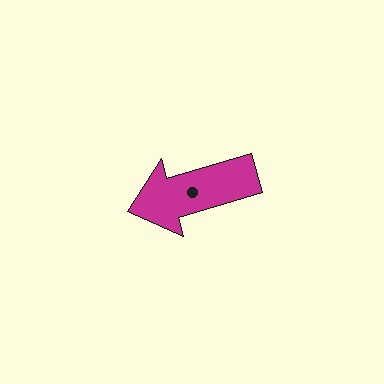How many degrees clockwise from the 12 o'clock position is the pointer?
Approximately 254 degrees.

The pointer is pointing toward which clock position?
Roughly 8 o'clock.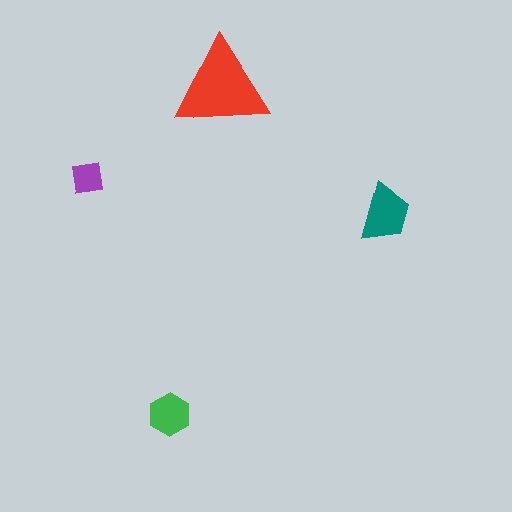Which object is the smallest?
The purple square.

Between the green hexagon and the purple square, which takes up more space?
The green hexagon.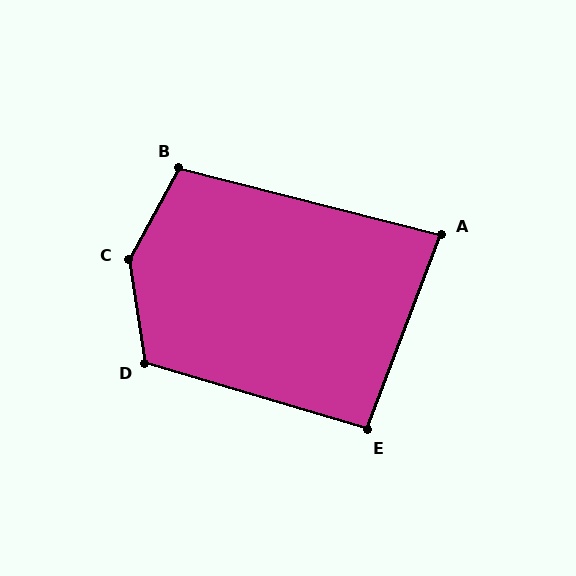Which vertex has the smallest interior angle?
A, at approximately 84 degrees.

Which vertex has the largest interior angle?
C, at approximately 142 degrees.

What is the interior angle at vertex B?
Approximately 105 degrees (obtuse).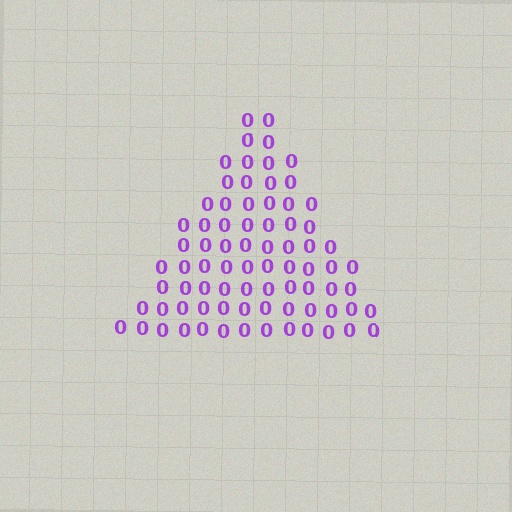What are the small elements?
The small elements are digit 0's.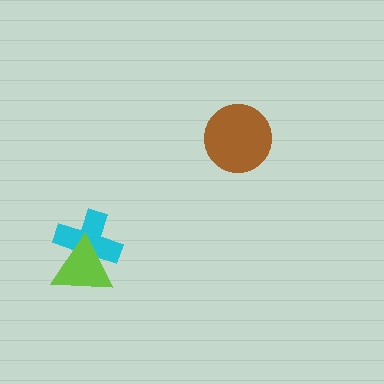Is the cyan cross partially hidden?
Yes, it is partially covered by another shape.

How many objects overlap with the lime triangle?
1 object overlaps with the lime triangle.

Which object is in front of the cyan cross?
The lime triangle is in front of the cyan cross.